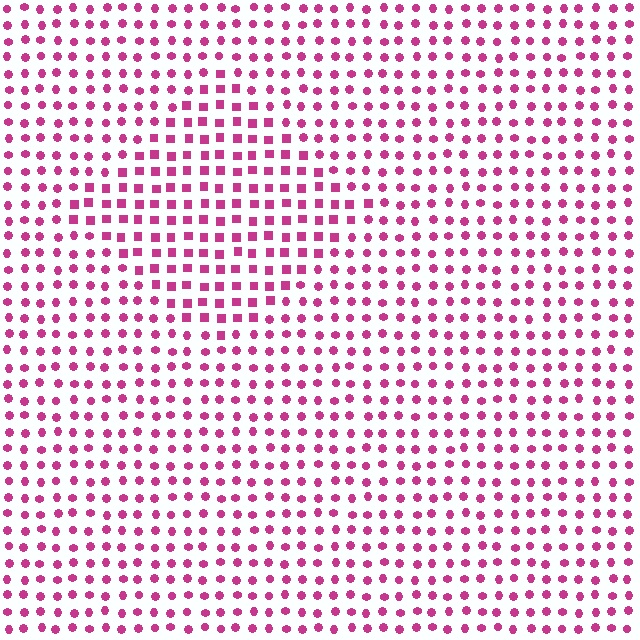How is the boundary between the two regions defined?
The boundary is defined by a change in element shape: squares inside vs. circles outside. All elements share the same color and spacing.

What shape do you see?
I see a diamond.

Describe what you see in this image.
The image is filled with small magenta elements arranged in a uniform grid. A diamond-shaped region contains squares, while the surrounding area contains circles. The boundary is defined purely by the change in element shape.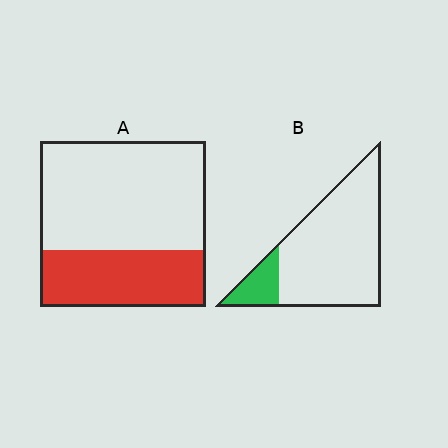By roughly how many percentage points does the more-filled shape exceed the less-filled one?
By roughly 20 percentage points (A over B).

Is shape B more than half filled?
No.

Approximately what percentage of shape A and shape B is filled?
A is approximately 35% and B is approximately 15%.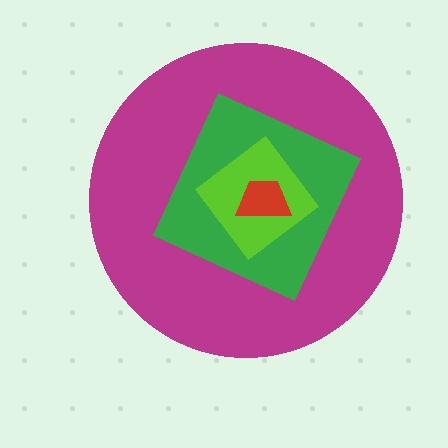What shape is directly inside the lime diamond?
The red trapezoid.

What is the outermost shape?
The magenta circle.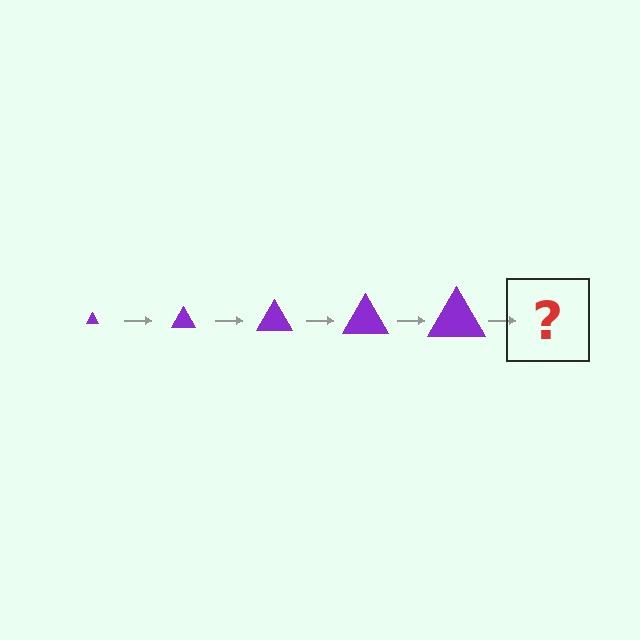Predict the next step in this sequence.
The next step is a purple triangle, larger than the previous one.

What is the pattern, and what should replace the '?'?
The pattern is that the triangle gets progressively larger each step. The '?' should be a purple triangle, larger than the previous one.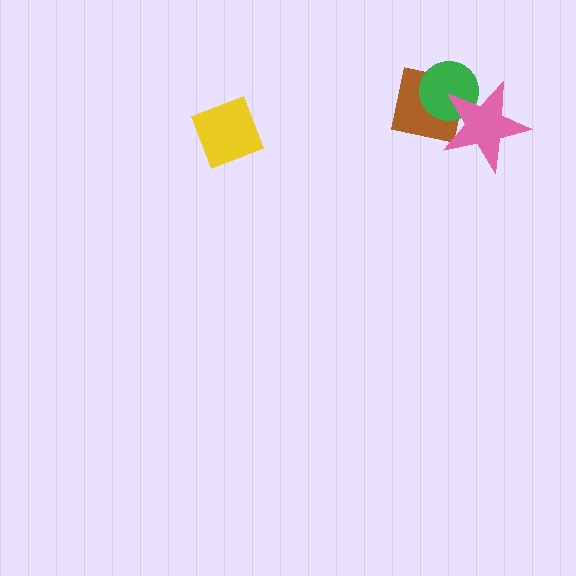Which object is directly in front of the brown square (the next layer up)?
The green circle is directly in front of the brown square.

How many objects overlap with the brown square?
2 objects overlap with the brown square.